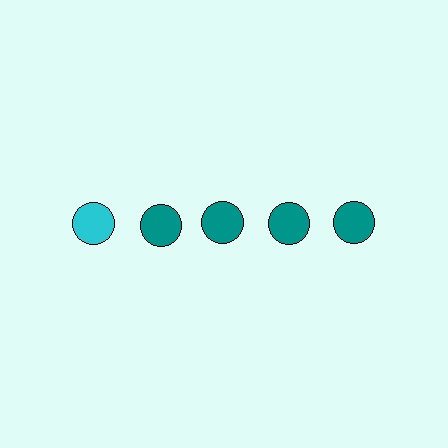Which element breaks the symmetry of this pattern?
The cyan circle in the top row, leftmost column breaks the symmetry. All other shapes are teal circles.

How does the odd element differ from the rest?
It has a different color: cyan instead of teal.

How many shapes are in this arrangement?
There are 5 shapes arranged in a grid pattern.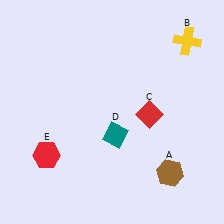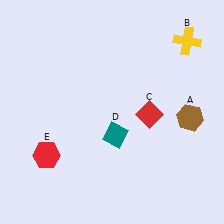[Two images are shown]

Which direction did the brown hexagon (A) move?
The brown hexagon (A) moved up.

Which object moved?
The brown hexagon (A) moved up.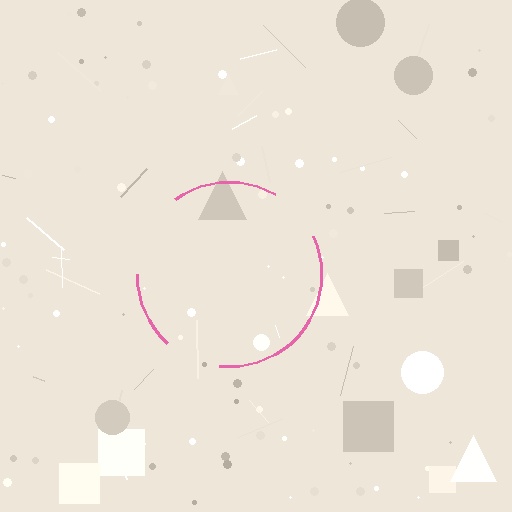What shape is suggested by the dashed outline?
The dashed outline suggests a circle.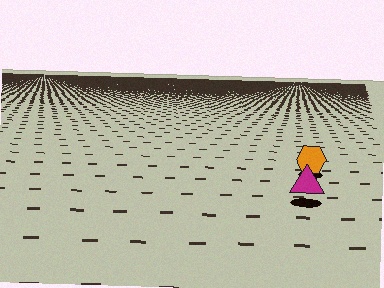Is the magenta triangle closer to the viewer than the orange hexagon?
Yes. The magenta triangle is closer — you can tell from the texture gradient: the ground texture is coarser near it.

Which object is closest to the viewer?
The magenta triangle is closest. The texture marks near it are larger and more spread out.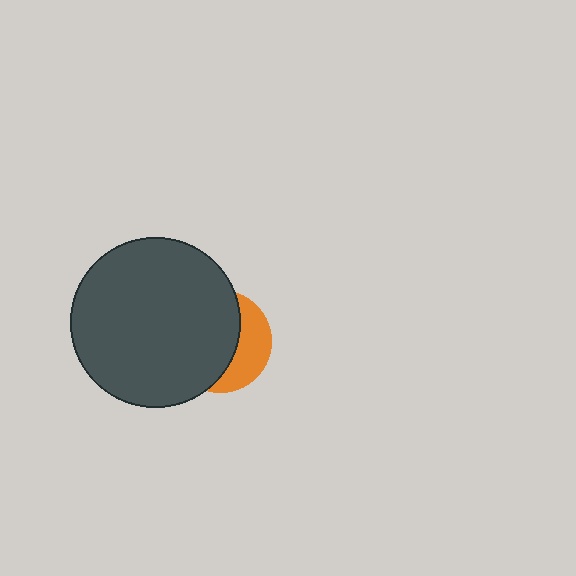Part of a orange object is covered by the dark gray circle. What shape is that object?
It is a circle.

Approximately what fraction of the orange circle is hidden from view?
Roughly 65% of the orange circle is hidden behind the dark gray circle.